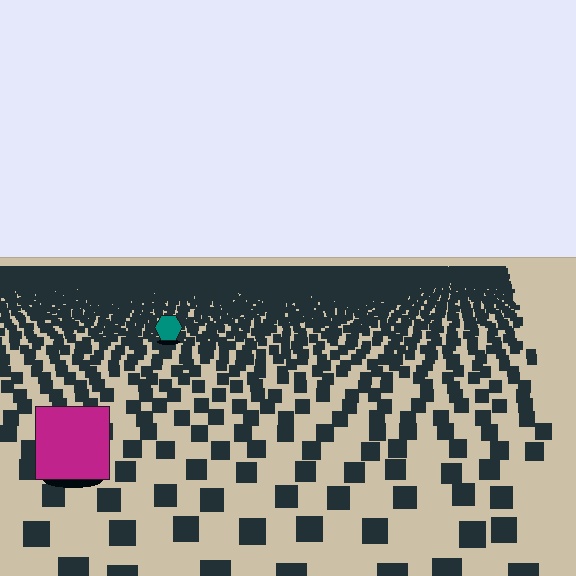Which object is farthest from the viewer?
The teal hexagon is farthest from the viewer. It appears smaller and the ground texture around it is denser.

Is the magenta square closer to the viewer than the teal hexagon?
Yes. The magenta square is closer — you can tell from the texture gradient: the ground texture is coarser near it.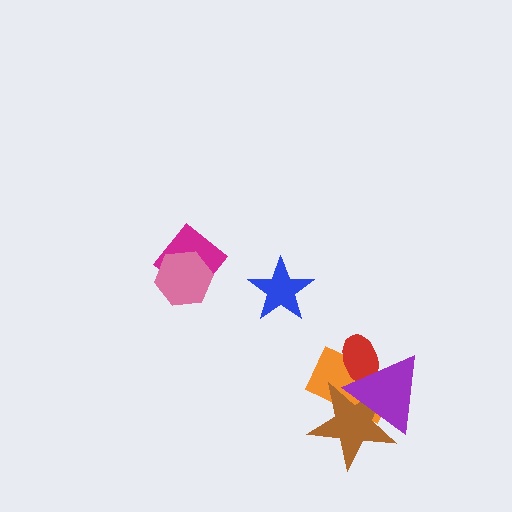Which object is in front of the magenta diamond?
The pink hexagon is in front of the magenta diamond.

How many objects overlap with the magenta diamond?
1 object overlaps with the magenta diamond.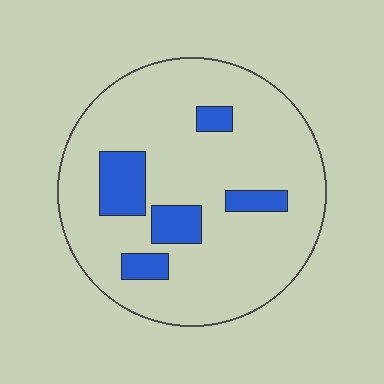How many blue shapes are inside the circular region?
5.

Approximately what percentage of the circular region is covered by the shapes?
Approximately 15%.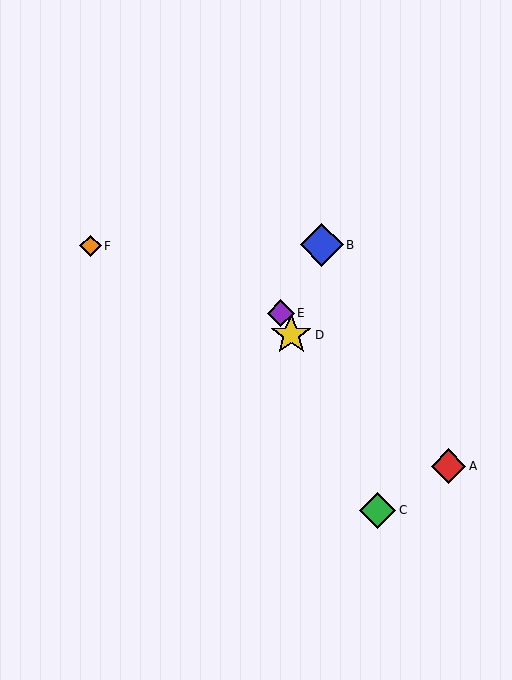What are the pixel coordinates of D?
Object D is at (291, 335).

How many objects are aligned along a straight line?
3 objects (C, D, E) are aligned along a straight line.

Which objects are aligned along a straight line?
Objects C, D, E are aligned along a straight line.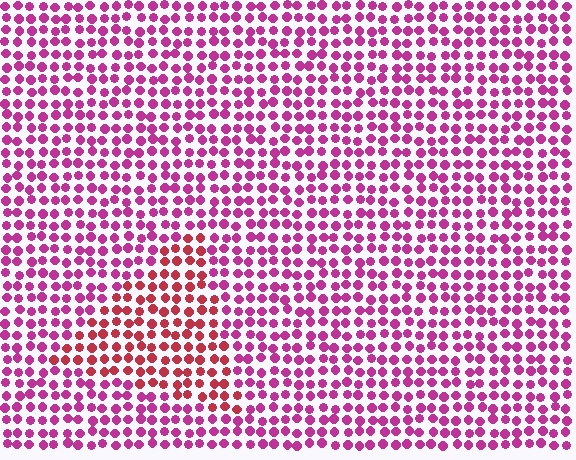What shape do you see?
I see a triangle.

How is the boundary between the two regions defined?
The boundary is defined purely by a slight shift in hue (about 35 degrees). Spacing, size, and orientation are identical on both sides.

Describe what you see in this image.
The image is filled with small magenta elements in a uniform arrangement. A triangle-shaped region is visible where the elements are tinted to a slightly different hue, forming a subtle color boundary.